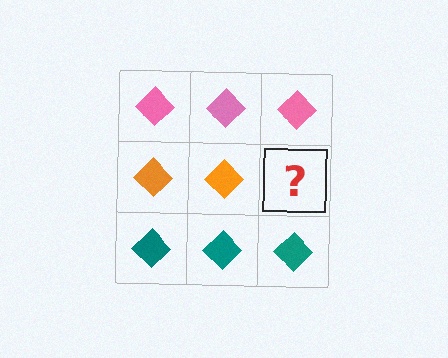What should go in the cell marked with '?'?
The missing cell should contain an orange diamond.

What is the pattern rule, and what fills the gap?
The rule is that each row has a consistent color. The gap should be filled with an orange diamond.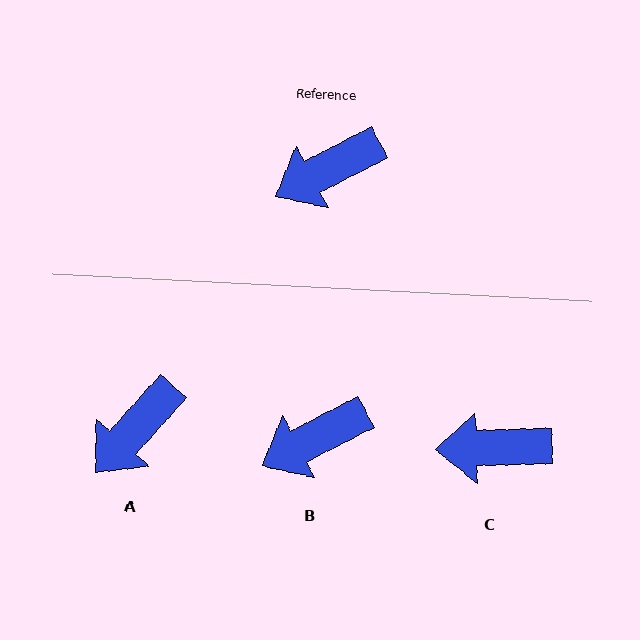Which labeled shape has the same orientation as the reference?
B.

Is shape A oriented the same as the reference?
No, it is off by about 21 degrees.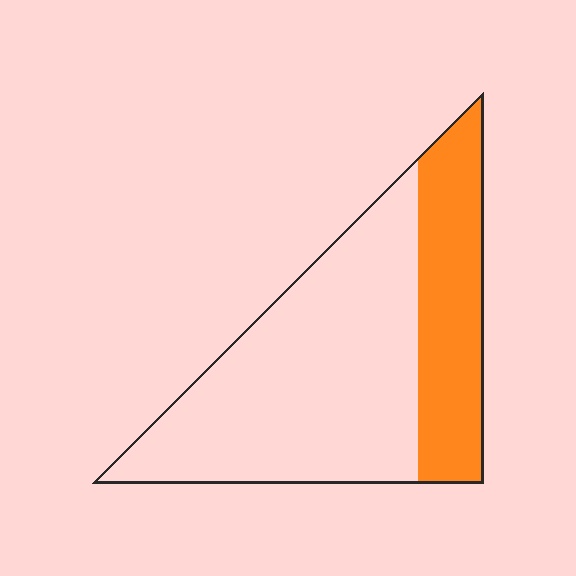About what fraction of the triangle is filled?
About one third (1/3).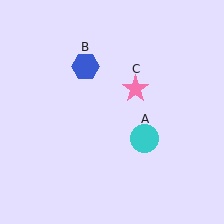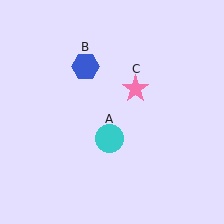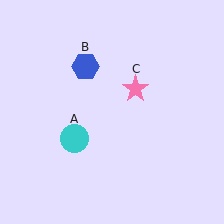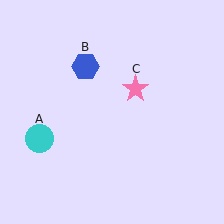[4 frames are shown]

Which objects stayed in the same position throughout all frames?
Blue hexagon (object B) and pink star (object C) remained stationary.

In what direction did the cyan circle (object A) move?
The cyan circle (object A) moved left.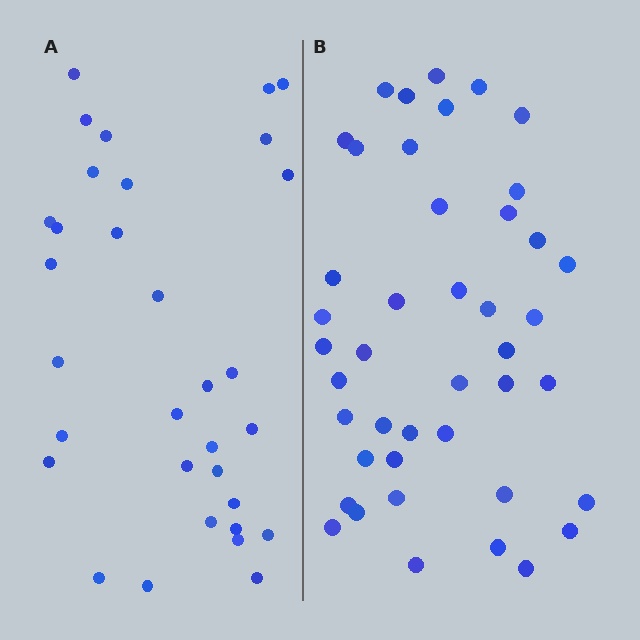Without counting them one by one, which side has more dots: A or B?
Region B (the right region) has more dots.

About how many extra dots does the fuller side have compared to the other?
Region B has roughly 12 or so more dots than region A.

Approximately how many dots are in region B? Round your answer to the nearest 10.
About 40 dots. (The exact count is 43, which rounds to 40.)